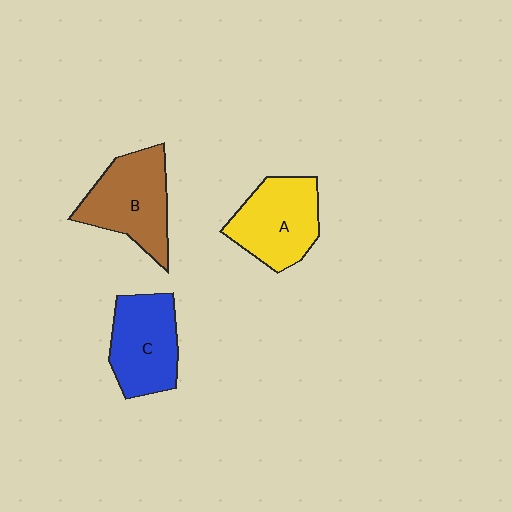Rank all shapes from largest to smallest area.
From largest to smallest: B (brown), A (yellow), C (blue).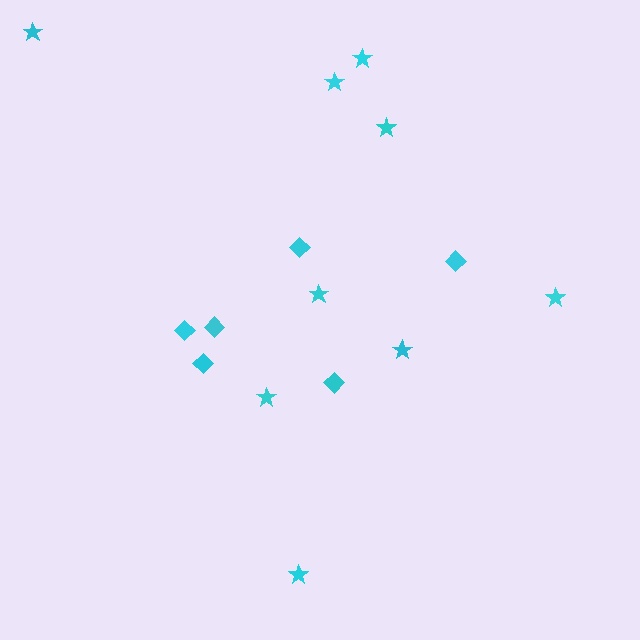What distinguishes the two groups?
There are 2 groups: one group of stars (9) and one group of diamonds (6).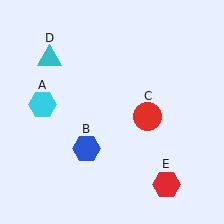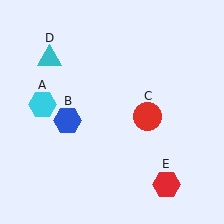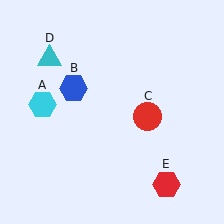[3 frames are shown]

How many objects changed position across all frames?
1 object changed position: blue hexagon (object B).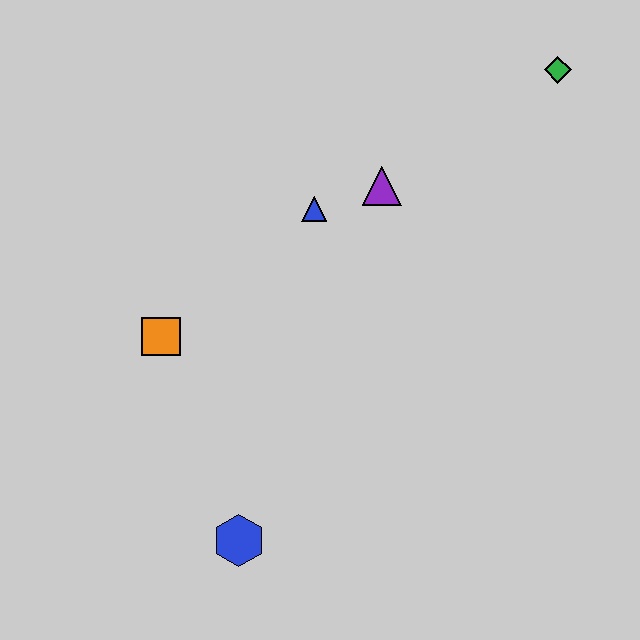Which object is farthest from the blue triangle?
The blue hexagon is farthest from the blue triangle.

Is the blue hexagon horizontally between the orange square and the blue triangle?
Yes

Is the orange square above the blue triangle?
No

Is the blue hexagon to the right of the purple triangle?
No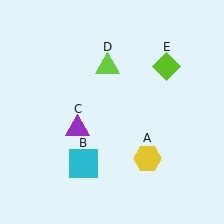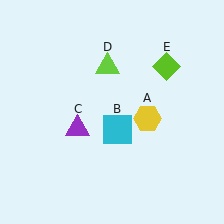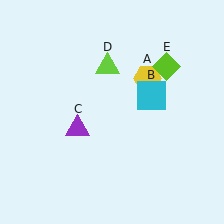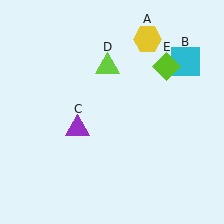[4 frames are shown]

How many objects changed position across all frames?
2 objects changed position: yellow hexagon (object A), cyan square (object B).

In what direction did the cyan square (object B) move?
The cyan square (object B) moved up and to the right.